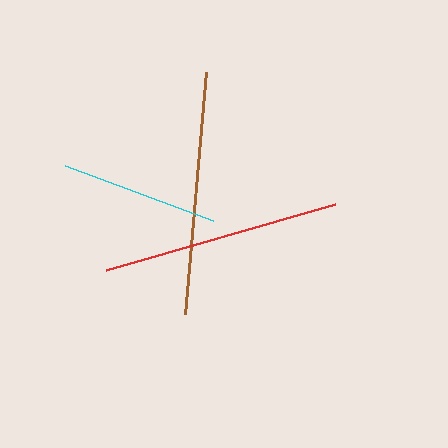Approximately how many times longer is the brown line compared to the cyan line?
The brown line is approximately 1.5 times the length of the cyan line.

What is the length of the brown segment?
The brown segment is approximately 243 pixels long.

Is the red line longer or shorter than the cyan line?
The red line is longer than the cyan line.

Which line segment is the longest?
The brown line is the longest at approximately 243 pixels.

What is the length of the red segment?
The red segment is approximately 239 pixels long.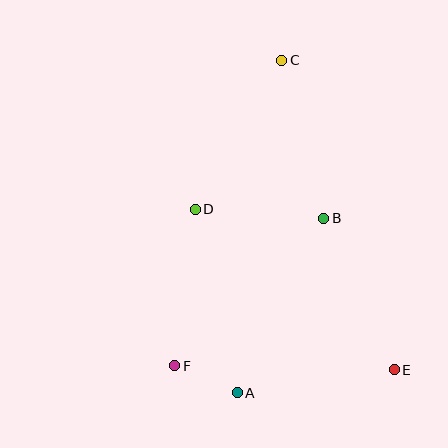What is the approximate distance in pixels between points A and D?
The distance between A and D is approximately 188 pixels.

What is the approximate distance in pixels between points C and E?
The distance between C and E is approximately 329 pixels.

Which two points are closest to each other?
Points A and F are closest to each other.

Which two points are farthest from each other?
Points A and C are farthest from each other.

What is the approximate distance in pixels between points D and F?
The distance between D and F is approximately 158 pixels.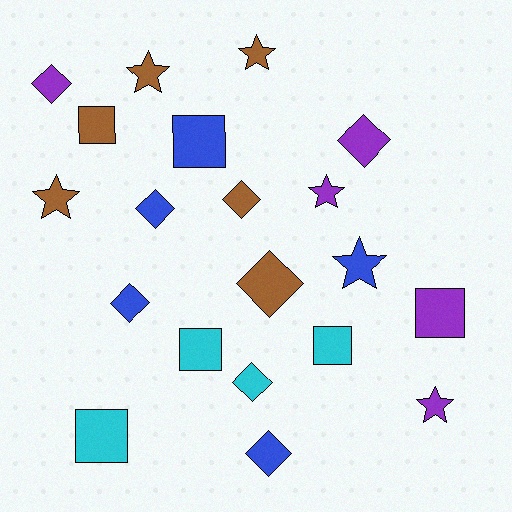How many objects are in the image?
There are 20 objects.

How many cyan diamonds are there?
There is 1 cyan diamond.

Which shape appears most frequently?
Diamond, with 8 objects.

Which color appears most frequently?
Brown, with 6 objects.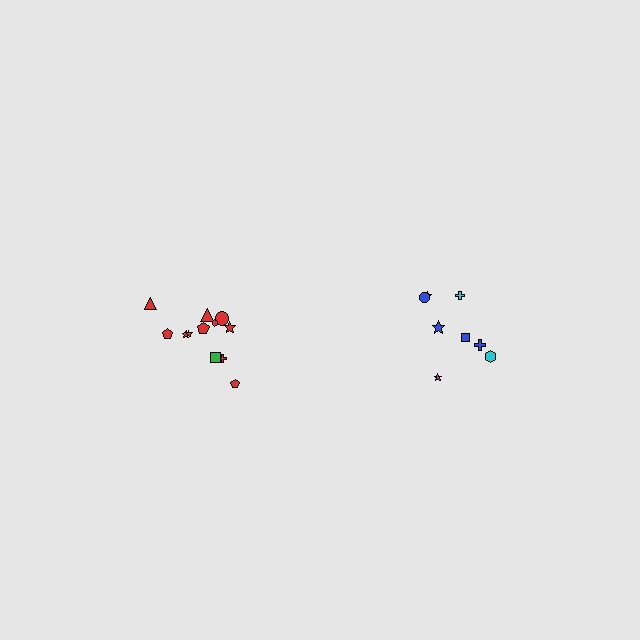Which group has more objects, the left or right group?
The left group.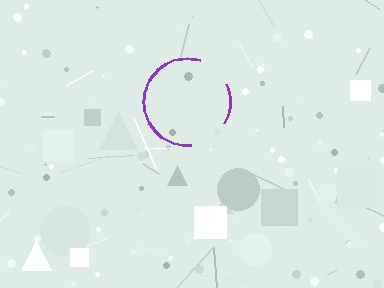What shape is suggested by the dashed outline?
The dashed outline suggests a circle.